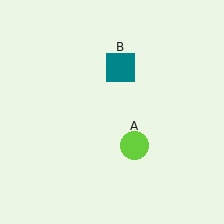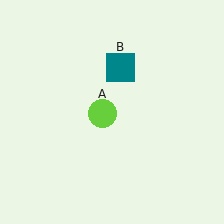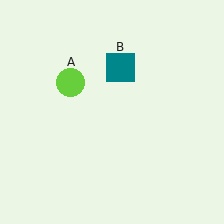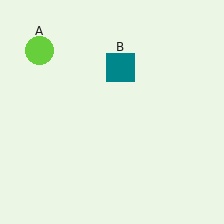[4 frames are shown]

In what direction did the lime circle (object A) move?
The lime circle (object A) moved up and to the left.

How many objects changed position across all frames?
1 object changed position: lime circle (object A).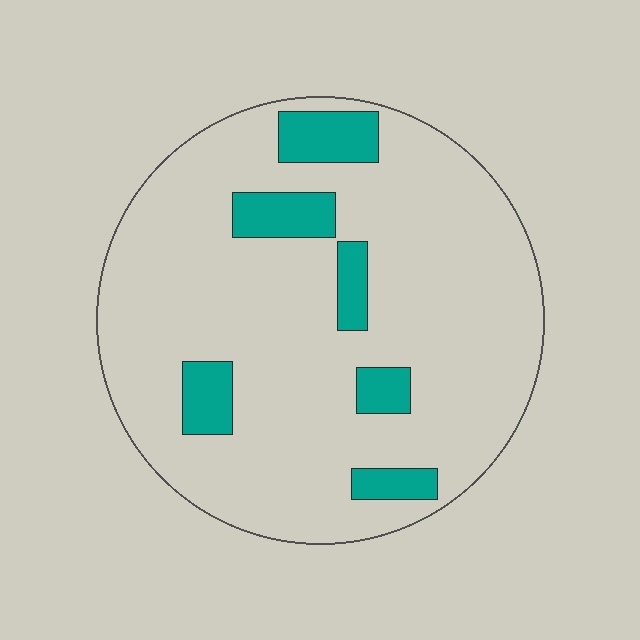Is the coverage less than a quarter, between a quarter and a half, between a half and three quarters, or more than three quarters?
Less than a quarter.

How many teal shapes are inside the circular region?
6.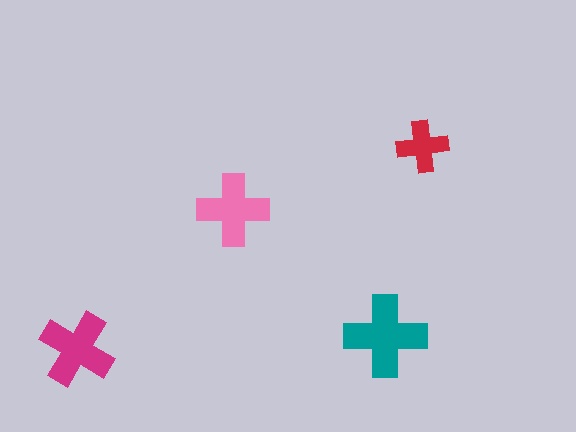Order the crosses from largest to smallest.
the teal one, the magenta one, the pink one, the red one.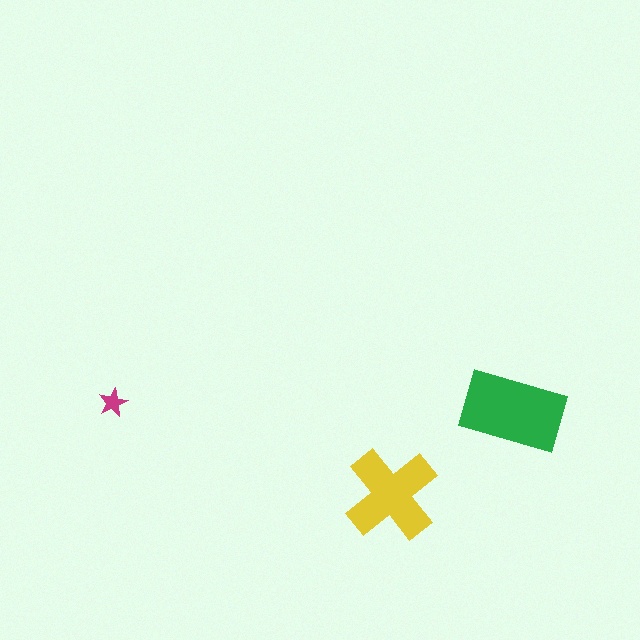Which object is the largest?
The green rectangle.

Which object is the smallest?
The magenta star.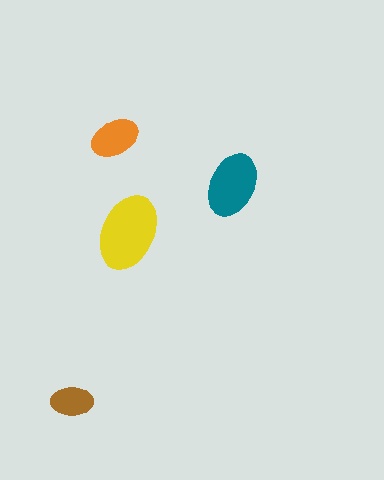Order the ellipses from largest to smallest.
the yellow one, the teal one, the orange one, the brown one.